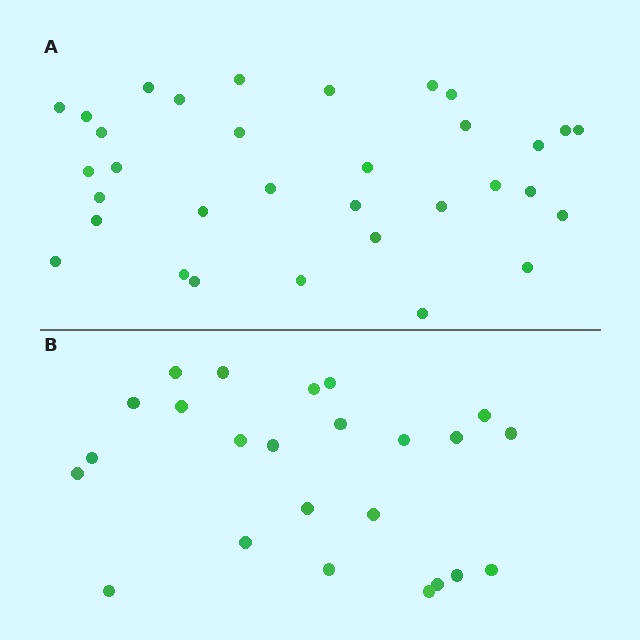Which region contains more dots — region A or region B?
Region A (the top region) has more dots.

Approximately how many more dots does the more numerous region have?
Region A has roughly 8 or so more dots than region B.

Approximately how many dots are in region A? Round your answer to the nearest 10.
About 30 dots. (The exact count is 33, which rounds to 30.)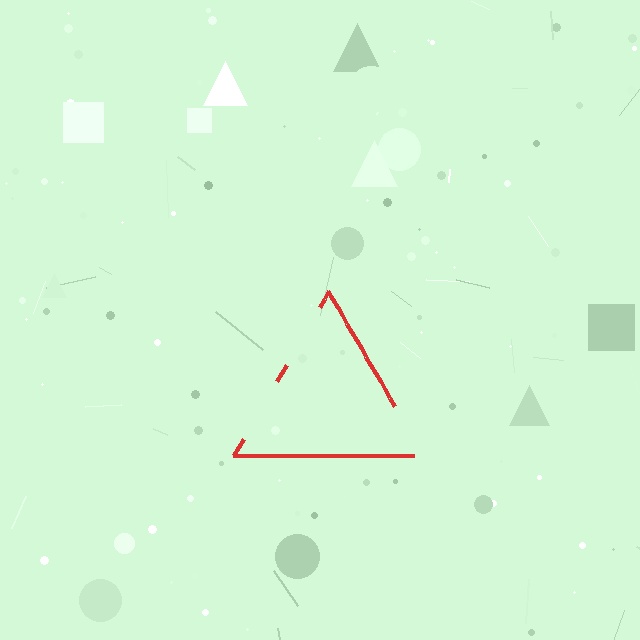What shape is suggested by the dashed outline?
The dashed outline suggests a triangle.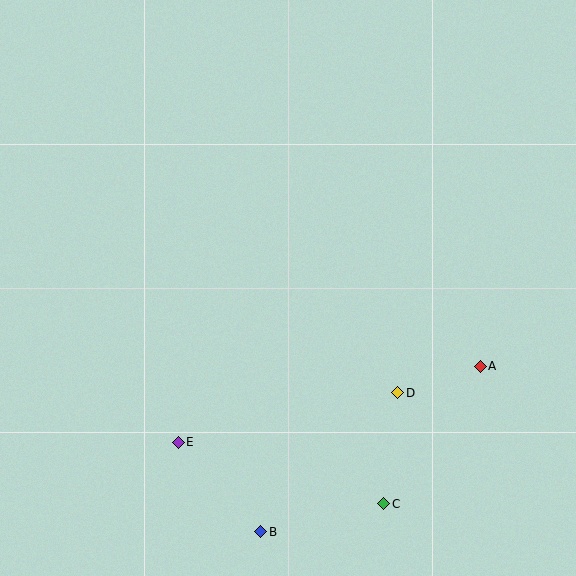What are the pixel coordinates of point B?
Point B is at (261, 532).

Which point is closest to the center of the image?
Point D at (398, 393) is closest to the center.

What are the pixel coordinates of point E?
Point E is at (178, 442).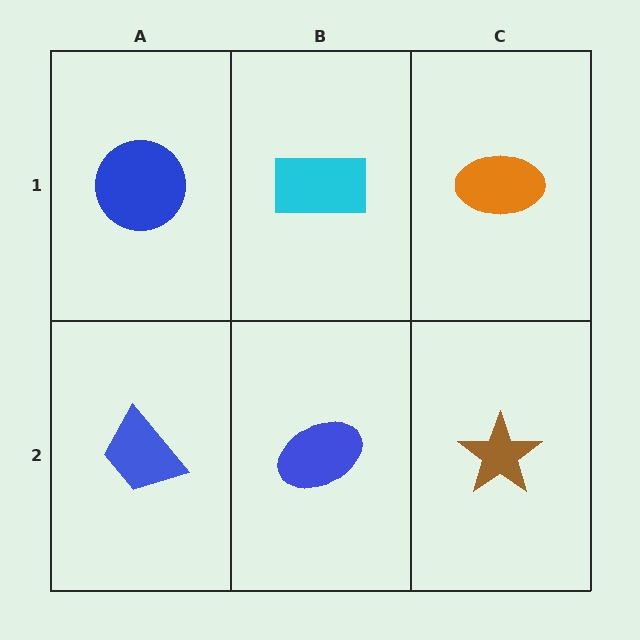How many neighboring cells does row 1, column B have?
3.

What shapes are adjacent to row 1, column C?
A brown star (row 2, column C), a cyan rectangle (row 1, column B).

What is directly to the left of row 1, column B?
A blue circle.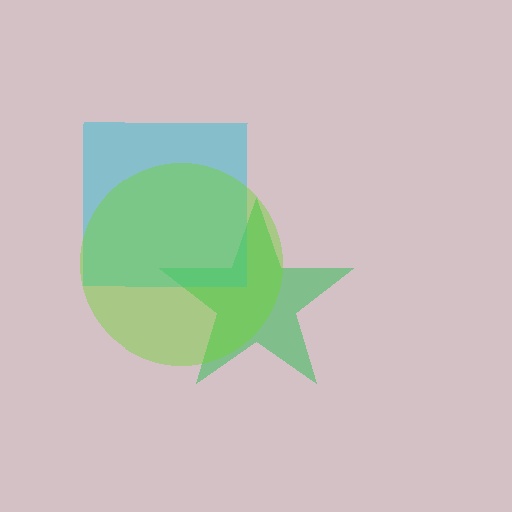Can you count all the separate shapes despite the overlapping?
Yes, there are 3 separate shapes.